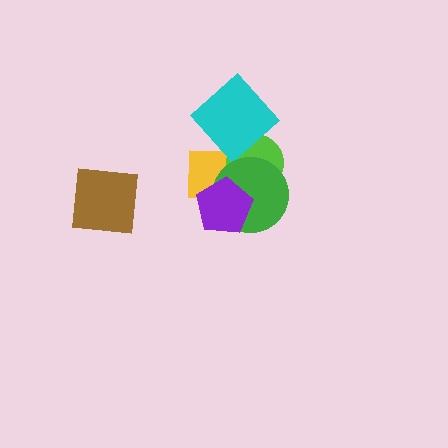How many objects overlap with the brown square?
0 objects overlap with the brown square.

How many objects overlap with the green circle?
3 objects overlap with the green circle.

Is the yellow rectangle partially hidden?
Yes, it is partially covered by another shape.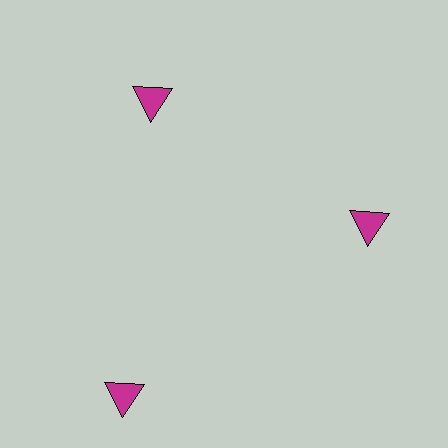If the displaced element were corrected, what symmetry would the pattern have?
It would have 3-fold rotational symmetry — the pattern would map onto itself every 120 degrees.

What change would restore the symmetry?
The symmetry would be restored by moving it inward, back onto the ring so that all 3 triangles sit at equal angles and equal distance from the center.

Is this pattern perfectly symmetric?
No. The 3 magenta triangles are arranged in a ring, but one element near the 7 o'clock position is pushed outward from the center, breaking the 3-fold rotational symmetry.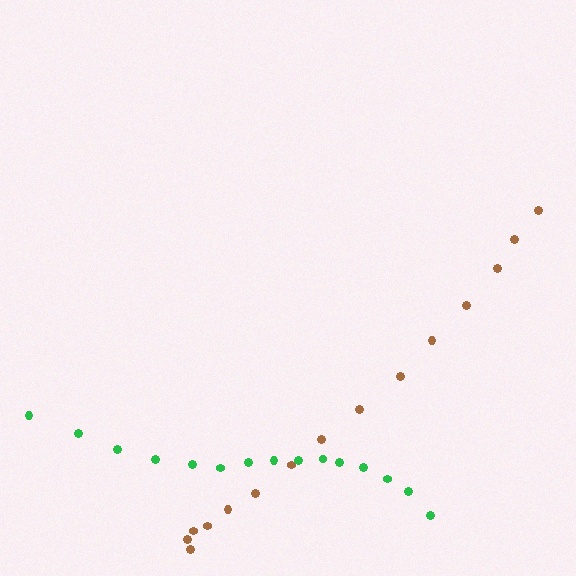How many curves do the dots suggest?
There are 2 distinct paths.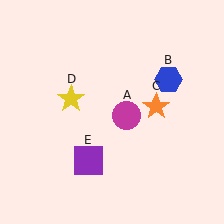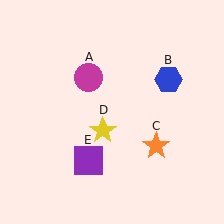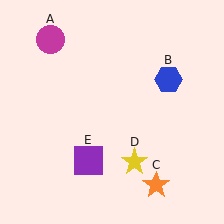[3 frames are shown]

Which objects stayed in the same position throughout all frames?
Blue hexagon (object B) and purple square (object E) remained stationary.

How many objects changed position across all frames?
3 objects changed position: magenta circle (object A), orange star (object C), yellow star (object D).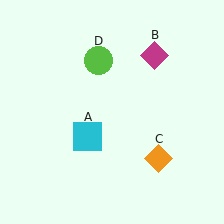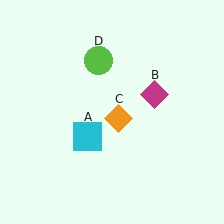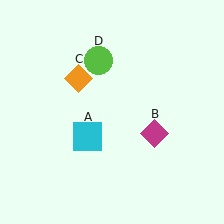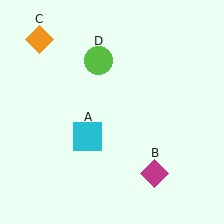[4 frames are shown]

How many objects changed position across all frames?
2 objects changed position: magenta diamond (object B), orange diamond (object C).